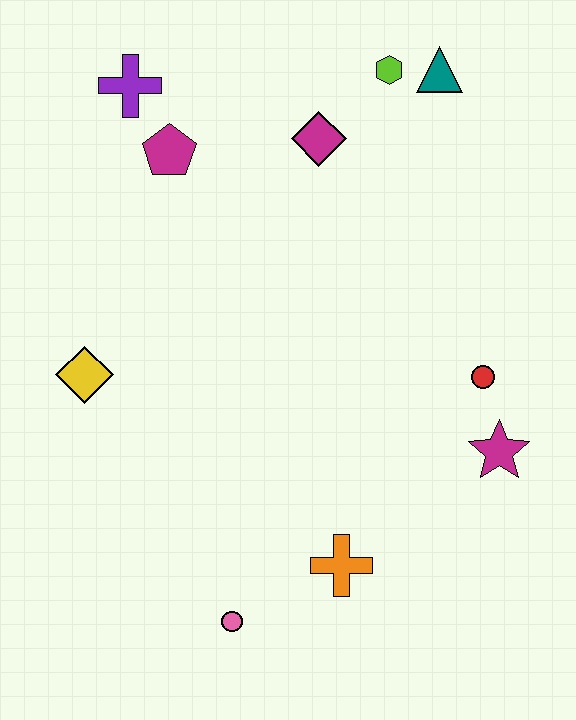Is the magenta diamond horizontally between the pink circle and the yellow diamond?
No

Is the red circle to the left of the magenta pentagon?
No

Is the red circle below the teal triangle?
Yes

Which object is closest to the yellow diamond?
The magenta pentagon is closest to the yellow diamond.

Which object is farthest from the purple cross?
The pink circle is farthest from the purple cross.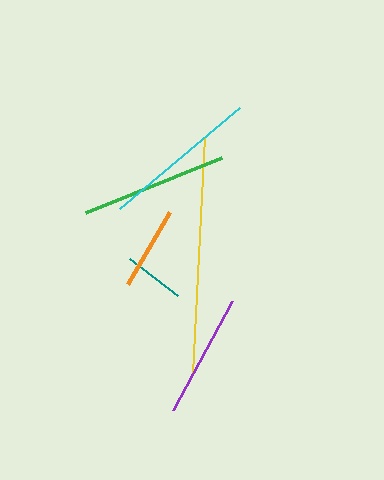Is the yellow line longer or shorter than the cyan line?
The yellow line is longer than the cyan line.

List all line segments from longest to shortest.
From longest to shortest: yellow, cyan, green, purple, orange, teal.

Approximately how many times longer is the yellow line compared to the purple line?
The yellow line is approximately 1.9 times the length of the purple line.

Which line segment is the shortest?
The teal line is the shortest at approximately 61 pixels.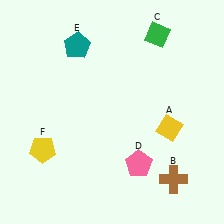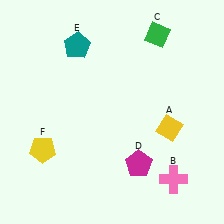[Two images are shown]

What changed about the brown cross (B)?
In Image 1, B is brown. In Image 2, it changed to pink.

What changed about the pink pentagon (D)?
In Image 1, D is pink. In Image 2, it changed to magenta.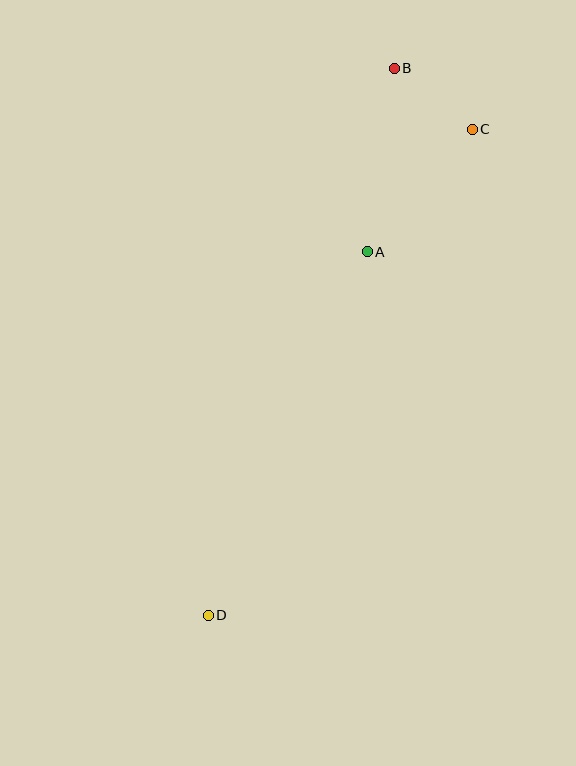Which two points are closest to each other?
Points B and C are closest to each other.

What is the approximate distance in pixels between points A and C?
The distance between A and C is approximately 161 pixels.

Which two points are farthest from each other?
Points B and D are farthest from each other.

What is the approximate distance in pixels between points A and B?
The distance between A and B is approximately 185 pixels.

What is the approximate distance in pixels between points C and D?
The distance between C and D is approximately 553 pixels.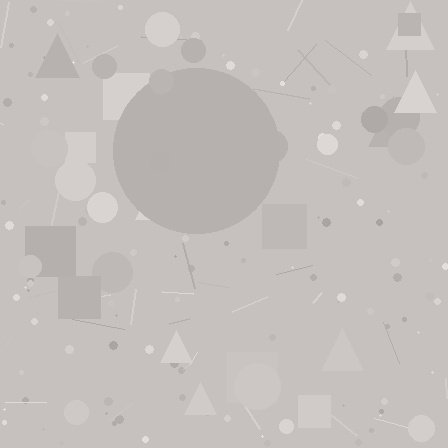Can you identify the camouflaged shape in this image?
The camouflaged shape is a circle.